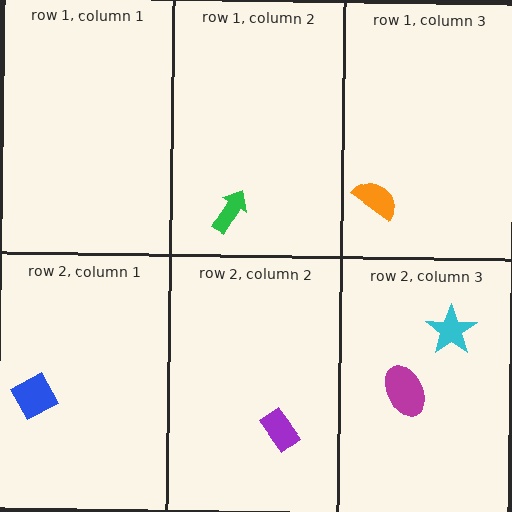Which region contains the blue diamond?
The row 2, column 1 region.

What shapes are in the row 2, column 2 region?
The purple rectangle.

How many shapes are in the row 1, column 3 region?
1.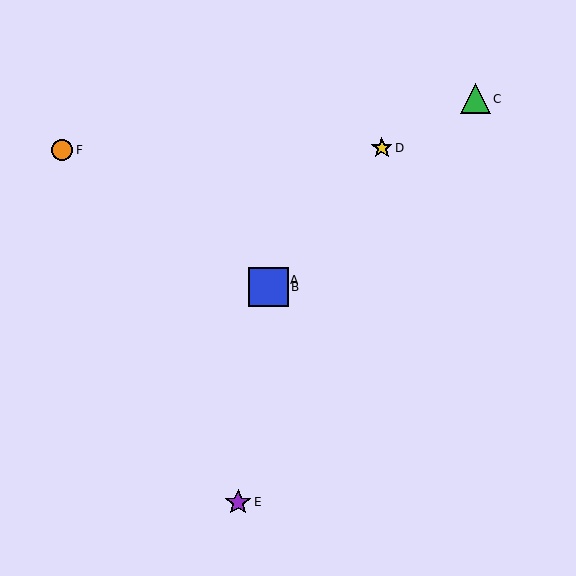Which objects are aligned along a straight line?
Objects A, B, D are aligned along a straight line.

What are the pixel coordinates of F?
Object F is at (62, 150).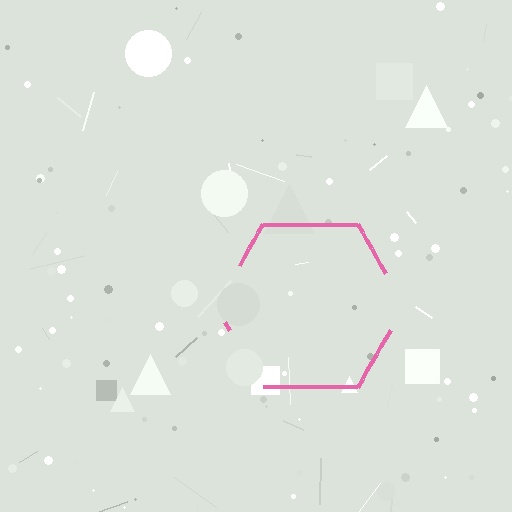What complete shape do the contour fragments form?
The contour fragments form a hexagon.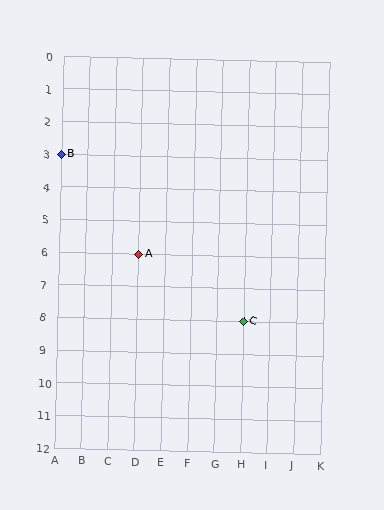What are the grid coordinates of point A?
Point A is at grid coordinates (D, 6).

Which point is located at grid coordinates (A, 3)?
Point B is at (A, 3).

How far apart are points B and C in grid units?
Points B and C are 7 columns and 5 rows apart (about 8.6 grid units diagonally).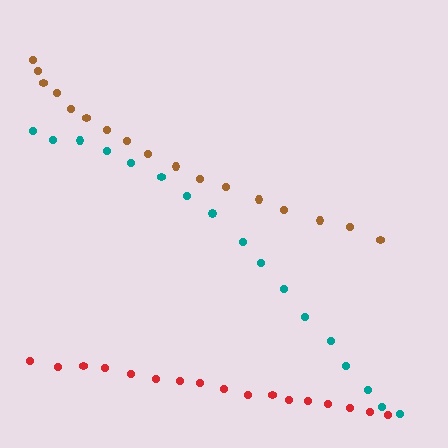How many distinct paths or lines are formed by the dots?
There are 3 distinct paths.